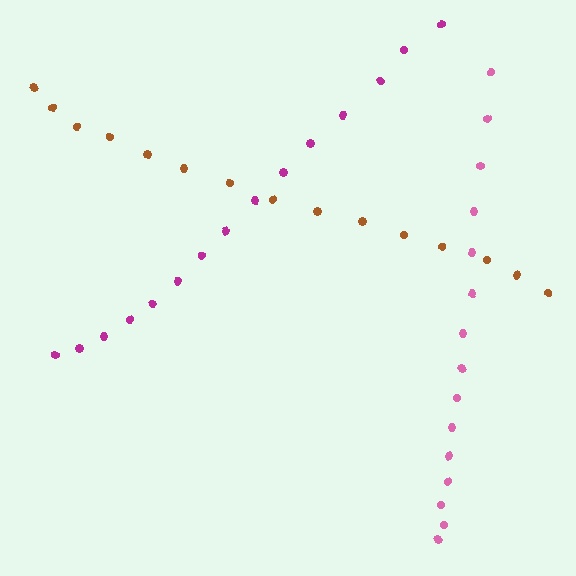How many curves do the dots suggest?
There are 3 distinct paths.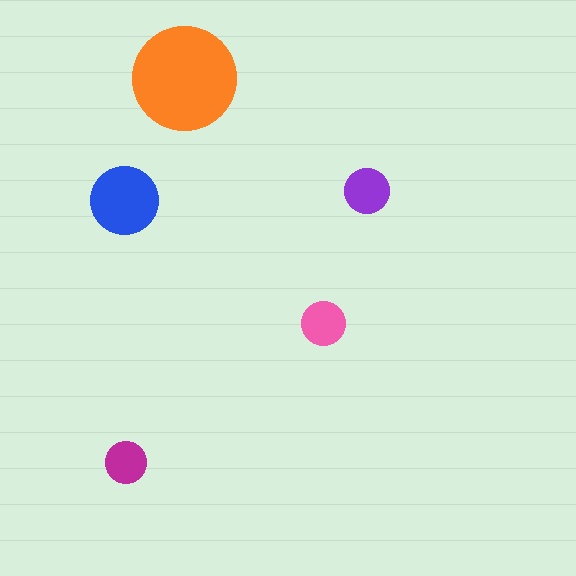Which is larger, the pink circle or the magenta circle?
The pink one.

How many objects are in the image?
There are 5 objects in the image.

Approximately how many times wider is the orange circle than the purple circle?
About 2.5 times wider.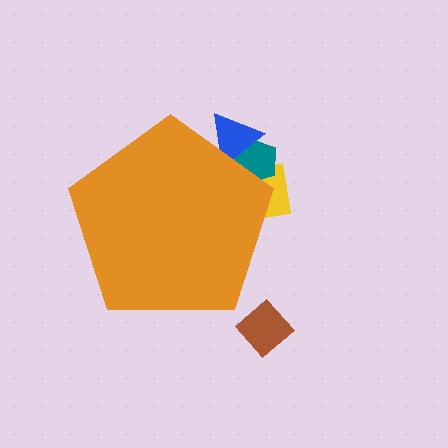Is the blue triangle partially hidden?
Yes, the blue triangle is partially hidden behind the orange pentagon.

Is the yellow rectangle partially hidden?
Yes, the yellow rectangle is partially hidden behind the orange pentagon.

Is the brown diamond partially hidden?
No, the brown diamond is fully visible.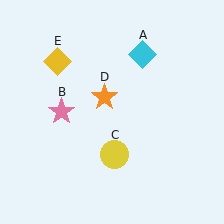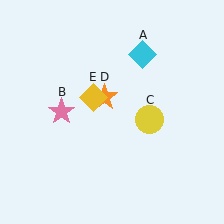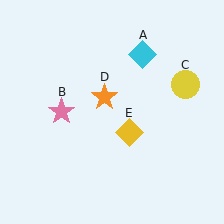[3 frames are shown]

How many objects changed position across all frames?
2 objects changed position: yellow circle (object C), yellow diamond (object E).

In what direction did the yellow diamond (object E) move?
The yellow diamond (object E) moved down and to the right.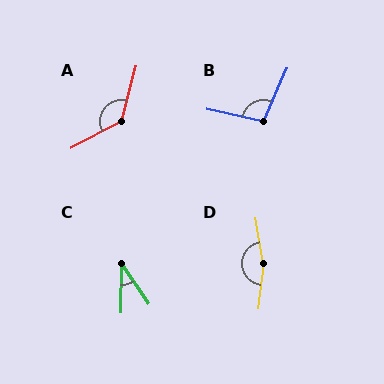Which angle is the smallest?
C, at approximately 35 degrees.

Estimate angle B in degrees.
Approximately 101 degrees.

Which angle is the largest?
D, at approximately 164 degrees.